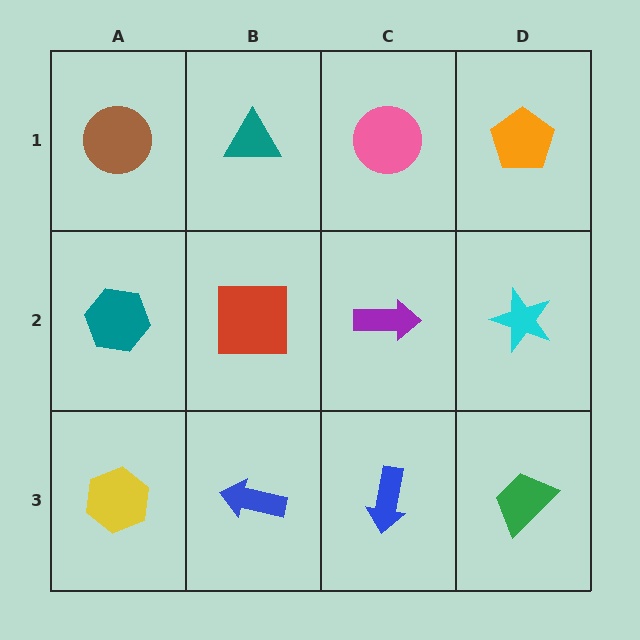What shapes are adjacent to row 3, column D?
A cyan star (row 2, column D), a blue arrow (row 3, column C).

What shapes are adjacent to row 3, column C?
A purple arrow (row 2, column C), a blue arrow (row 3, column B), a green trapezoid (row 3, column D).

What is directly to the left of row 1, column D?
A pink circle.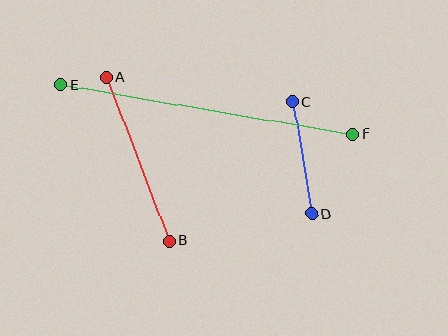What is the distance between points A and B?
The distance is approximately 175 pixels.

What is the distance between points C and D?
The distance is approximately 113 pixels.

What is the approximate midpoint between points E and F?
The midpoint is at approximately (207, 109) pixels.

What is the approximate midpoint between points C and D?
The midpoint is at approximately (302, 158) pixels.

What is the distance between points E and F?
The distance is approximately 296 pixels.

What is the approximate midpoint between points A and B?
The midpoint is at approximately (138, 159) pixels.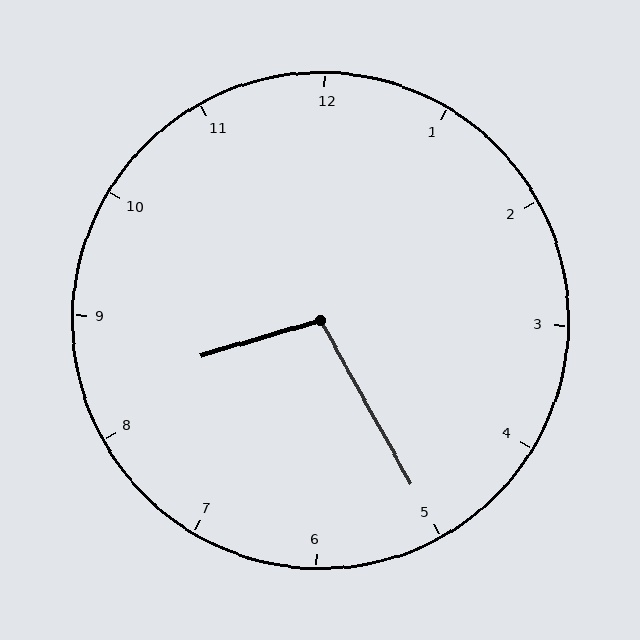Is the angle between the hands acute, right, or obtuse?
It is obtuse.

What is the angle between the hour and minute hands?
Approximately 102 degrees.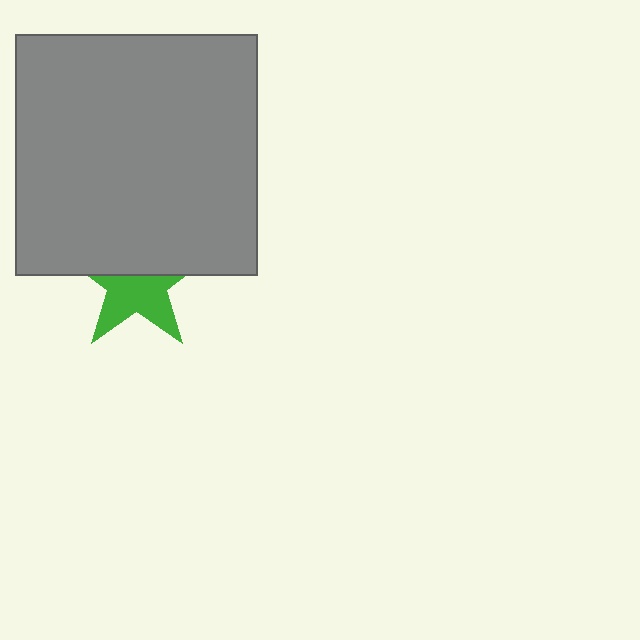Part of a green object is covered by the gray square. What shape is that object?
It is a star.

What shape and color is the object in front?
The object in front is a gray square.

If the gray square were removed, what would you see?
You would see the complete green star.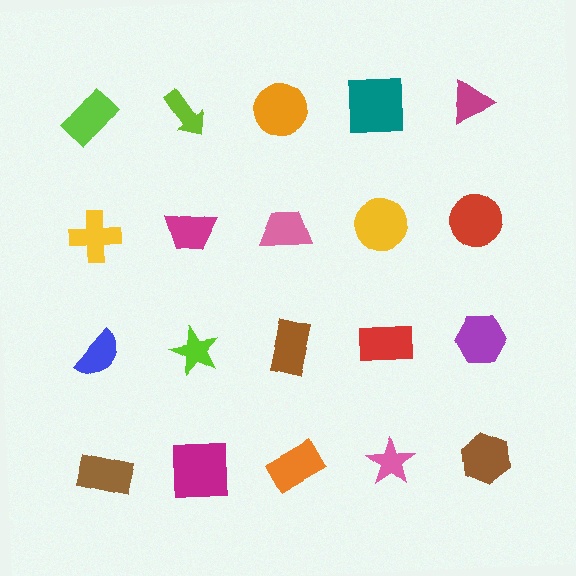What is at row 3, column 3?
A brown rectangle.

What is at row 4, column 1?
A brown rectangle.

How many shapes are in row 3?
5 shapes.